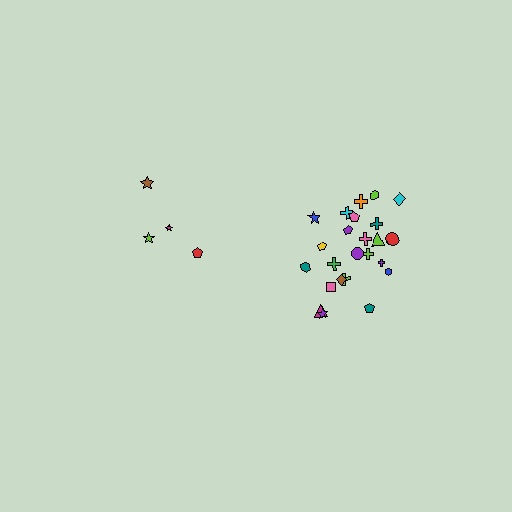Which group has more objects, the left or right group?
The right group.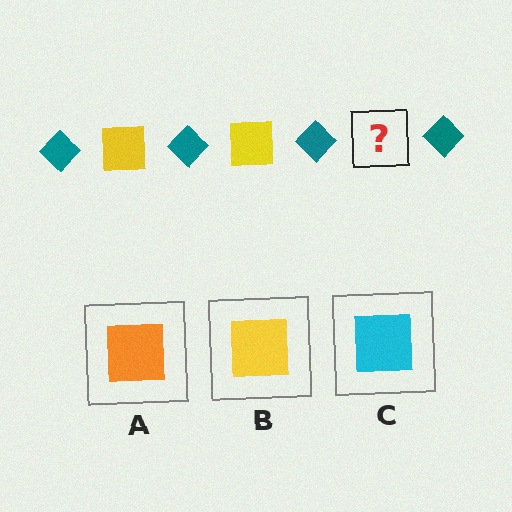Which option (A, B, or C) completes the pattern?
B.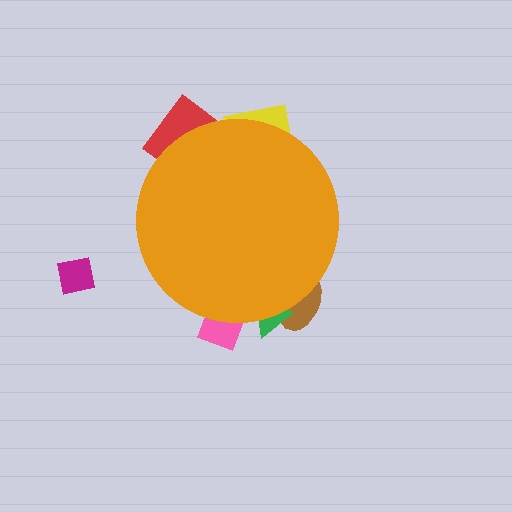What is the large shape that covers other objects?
An orange circle.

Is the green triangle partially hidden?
Yes, the green triangle is partially hidden behind the orange circle.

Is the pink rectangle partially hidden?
Yes, the pink rectangle is partially hidden behind the orange circle.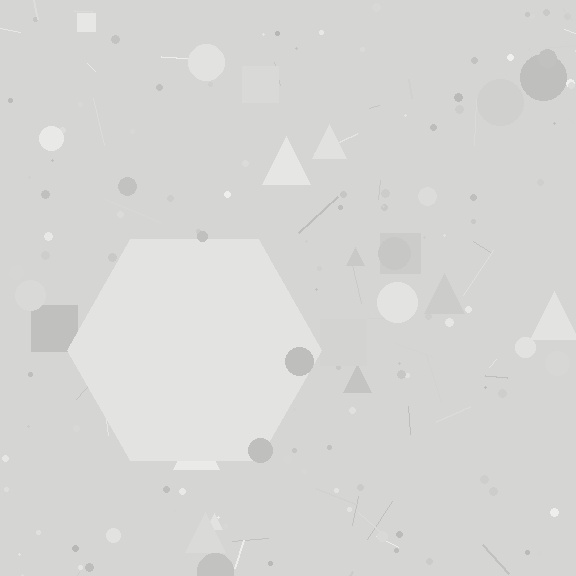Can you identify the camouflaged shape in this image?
The camouflaged shape is a hexagon.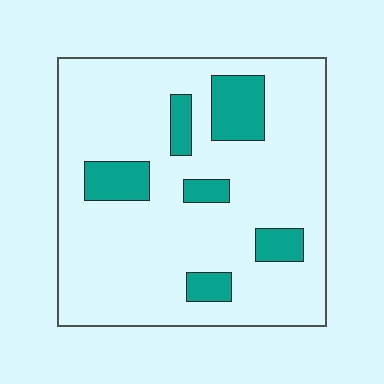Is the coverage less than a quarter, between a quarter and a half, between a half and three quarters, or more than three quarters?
Less than a quarter.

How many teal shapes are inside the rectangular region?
6.